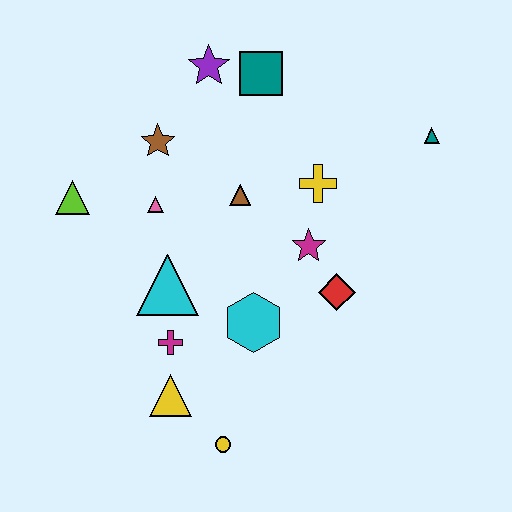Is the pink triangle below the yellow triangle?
No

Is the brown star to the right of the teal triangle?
No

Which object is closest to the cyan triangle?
The magenta cross is closest to the cyan triangle.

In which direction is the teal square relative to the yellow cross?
The teal square is above the yellow cross.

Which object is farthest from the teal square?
The yellow circle is farthest from the teal square.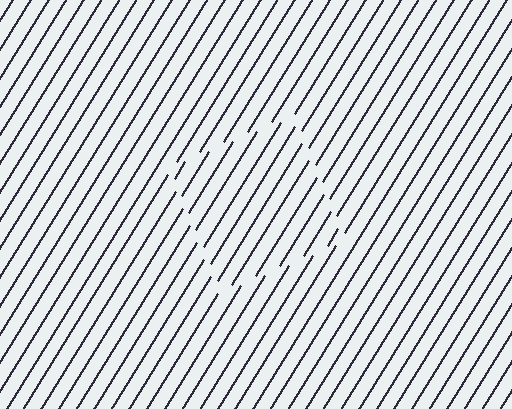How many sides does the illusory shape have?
4 sides — the line-ends trace a square.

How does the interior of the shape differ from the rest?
The interior of the shape contains the same grating, shifted by half a period — the contour is defined by the phase discontinuity where line-ends from the inner and outer gratings abut.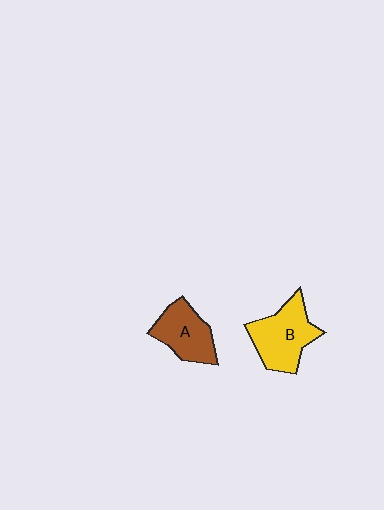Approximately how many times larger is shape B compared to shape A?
Approximately 1.2 times.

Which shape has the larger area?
Shape B (yellow).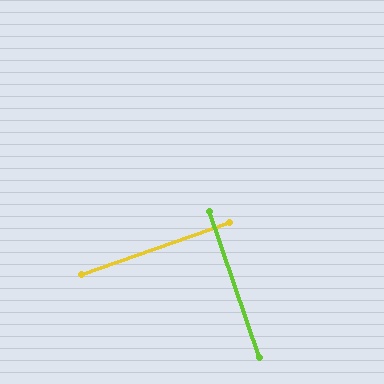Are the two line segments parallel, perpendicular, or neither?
Perpendicular — they meet at approximately 89°.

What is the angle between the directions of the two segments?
Approximately 89 degrees.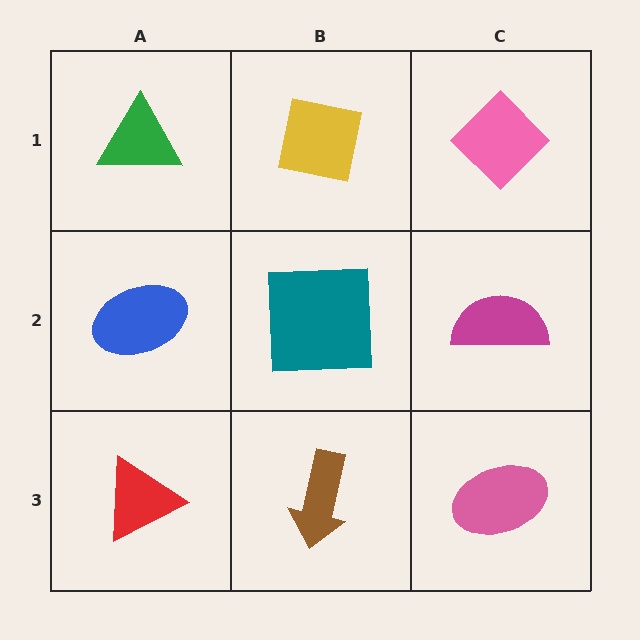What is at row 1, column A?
A green triangle.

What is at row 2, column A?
A blue ellipse.